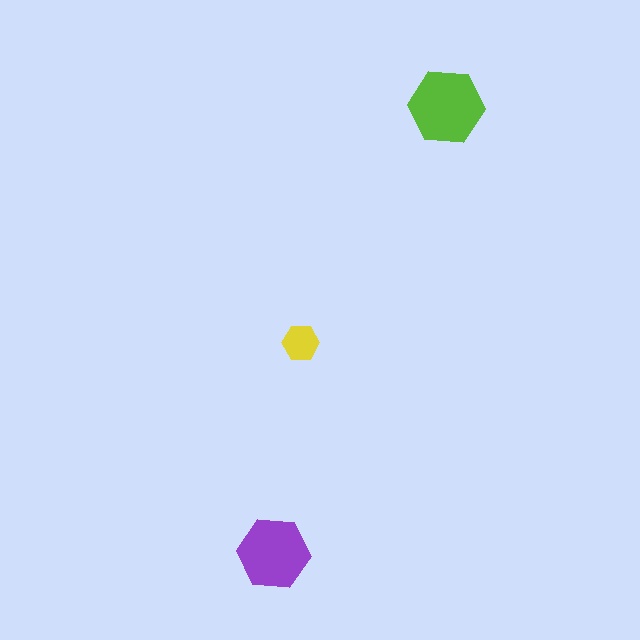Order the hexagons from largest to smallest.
the lime one, the purple one, the yellow one.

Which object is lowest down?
The purple hexagon is bottommost.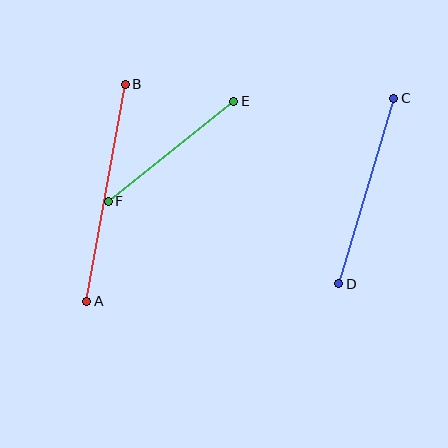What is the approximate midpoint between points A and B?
The midpoint is at approximately (106, 193) pixels.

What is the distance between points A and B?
The distance is approximately 221 pixels.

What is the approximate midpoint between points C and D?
The midpoint is at approximately (366, 191) pixels.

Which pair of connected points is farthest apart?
Points A and B are farthest apart.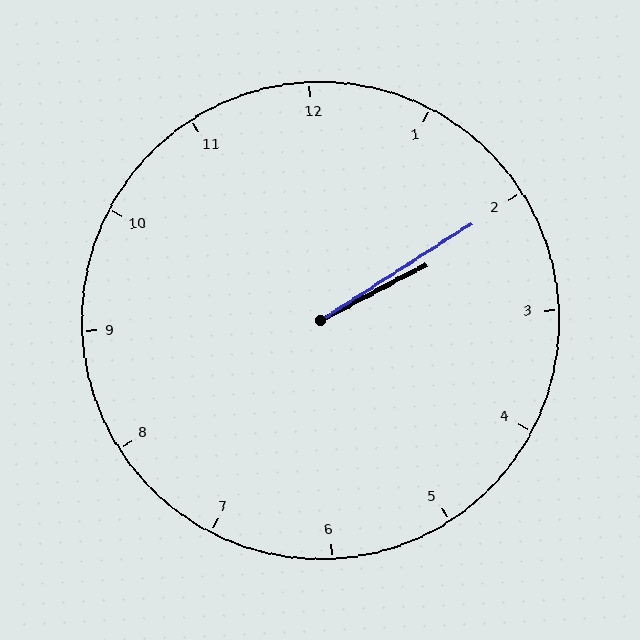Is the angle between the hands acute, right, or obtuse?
It is acute.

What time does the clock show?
2:10.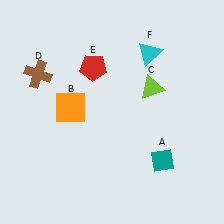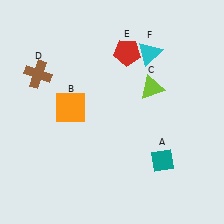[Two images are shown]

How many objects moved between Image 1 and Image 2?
1 object moved between the two images.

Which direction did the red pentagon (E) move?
The red pentagon (E) moved right.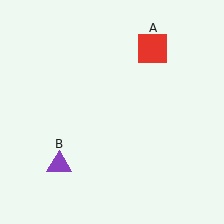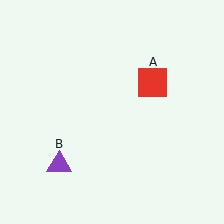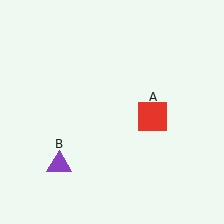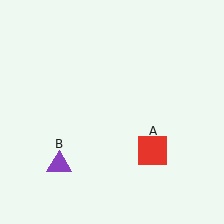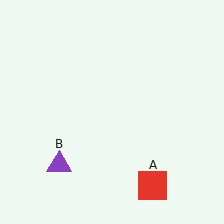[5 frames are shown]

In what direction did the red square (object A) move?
The red square (object A) moved down.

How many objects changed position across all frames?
1 object changed position: red square (object A).